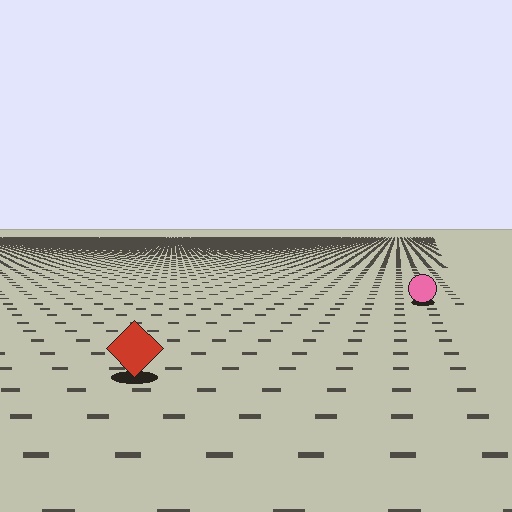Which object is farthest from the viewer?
The pink circle is farthest from the viewer. It appears smaller and the ground texture around it is denser.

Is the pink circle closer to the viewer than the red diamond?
No. The red diamond is closer — you can tell from the texture gradient: the ground texture is coarser near it.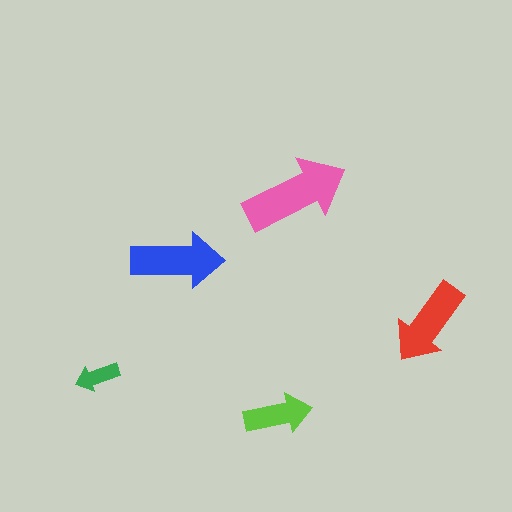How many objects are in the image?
There are 5 objects in the image.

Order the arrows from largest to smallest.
the pink one, the blue one, the red one, the lime one, the green one.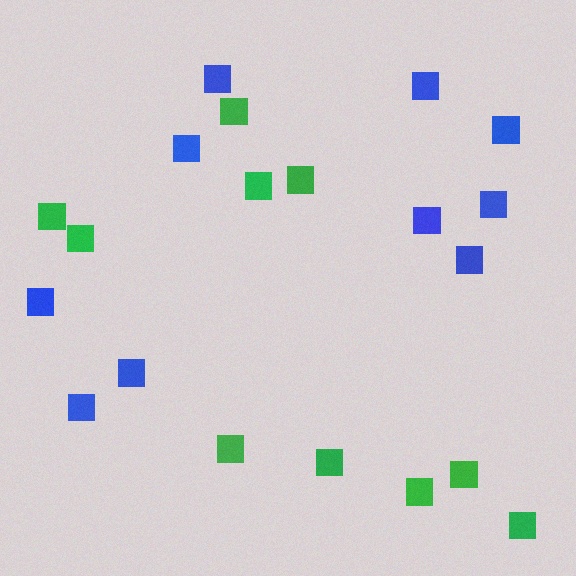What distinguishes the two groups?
There are 2 groups: one group of green squares (10) and one group of blue squares (10).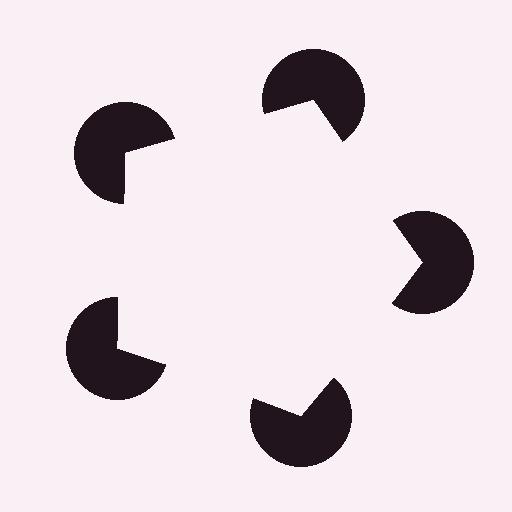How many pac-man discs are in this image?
There are 5 — one at each vertex of the illusory pentagon.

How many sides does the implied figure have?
5 sides.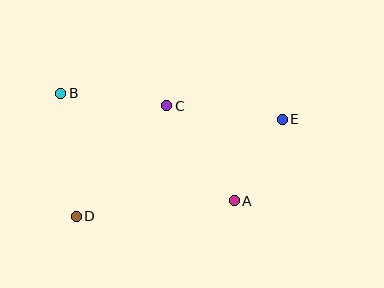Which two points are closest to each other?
Points A and E are closest to each other.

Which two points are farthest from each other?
Points D and E are farthest from each other.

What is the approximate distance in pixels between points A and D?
The distance between A and D is approximately 159 pixels.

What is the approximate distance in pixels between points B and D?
The distance between B and D is approximately 124 pixels.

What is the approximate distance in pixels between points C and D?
The distance between C and D is approximately 143 pixels.